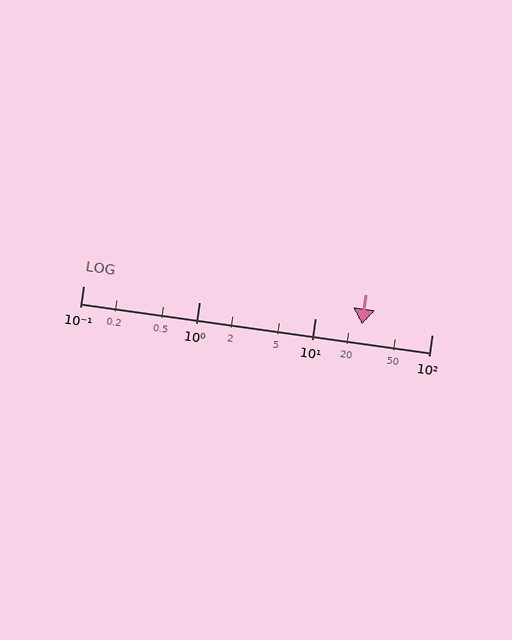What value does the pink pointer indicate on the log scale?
The pointer indicates approximately 25.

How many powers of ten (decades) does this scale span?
The scale spans 3 decades, from 0.1 to 100.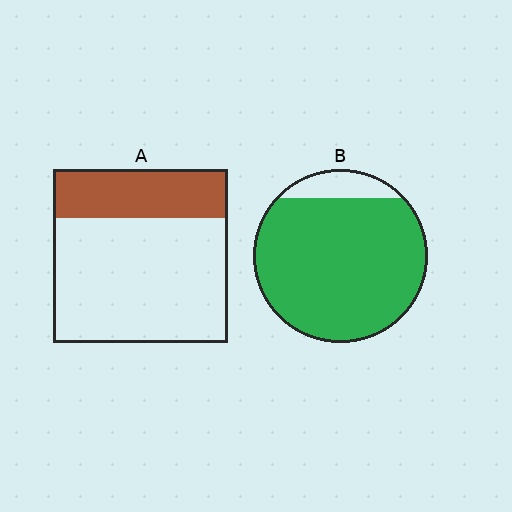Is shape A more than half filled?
No.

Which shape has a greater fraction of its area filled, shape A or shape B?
Shape B.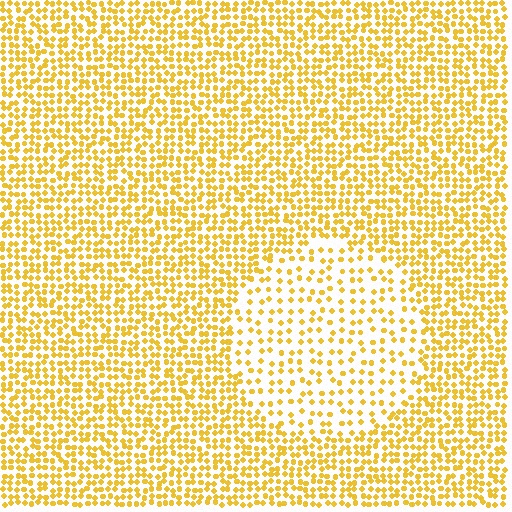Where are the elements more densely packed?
The elements are more densely packed outside the circle boundary.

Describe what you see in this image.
The image contains small yellow elements arranged at two different densities. A circle-shaped region is visible where the elements are less densely packed than the surrounding area.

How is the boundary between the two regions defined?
The boundary is defined by a change in element density (approximately 2.1x ratio). All elements are the same color, size, and shape.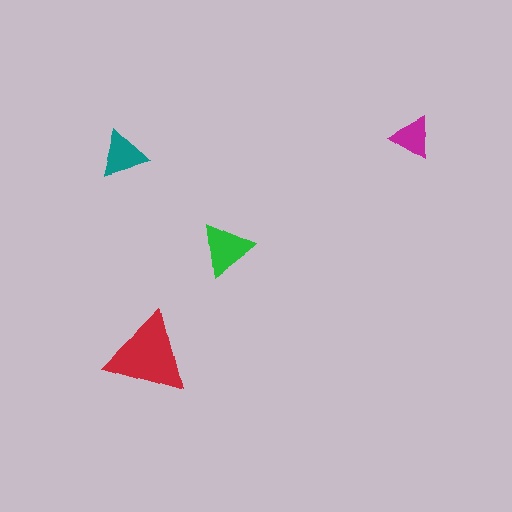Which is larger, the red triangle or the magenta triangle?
The red one.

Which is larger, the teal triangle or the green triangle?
The green one.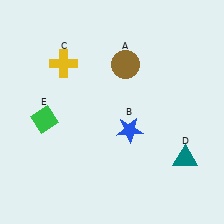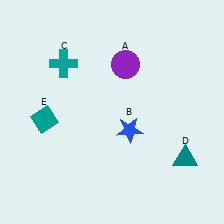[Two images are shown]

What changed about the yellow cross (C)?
In Image 1, C is yellow. In Image 2, it changed to teal.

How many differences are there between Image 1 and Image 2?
There are 3 differences between the two images.